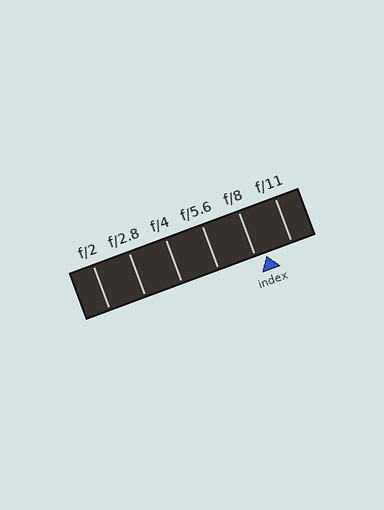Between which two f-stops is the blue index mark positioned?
The index mark is between f/8 and f/11.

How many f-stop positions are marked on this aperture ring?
There are 6 f-stop positions marked.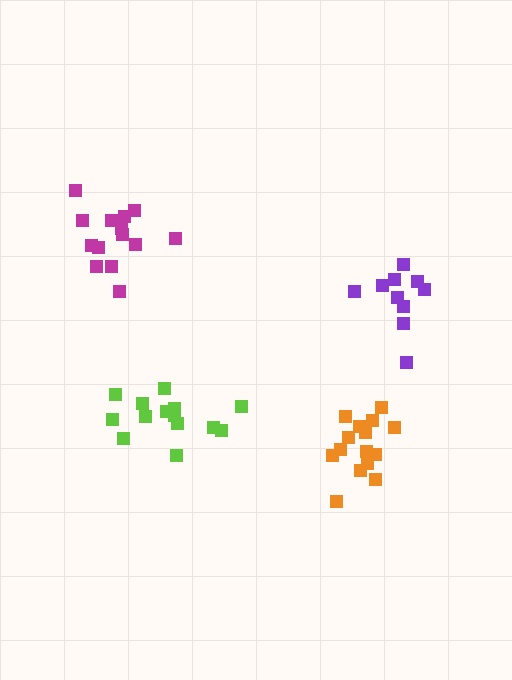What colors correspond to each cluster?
The clusters are colored: purple, lime, orange, magenta.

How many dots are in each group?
Group 1: 10 dots, Group 2: 14 dots, Group 3: 15 dots, Group 4: 14 dots (53 total).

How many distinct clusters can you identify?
There are 4 distinct clusters.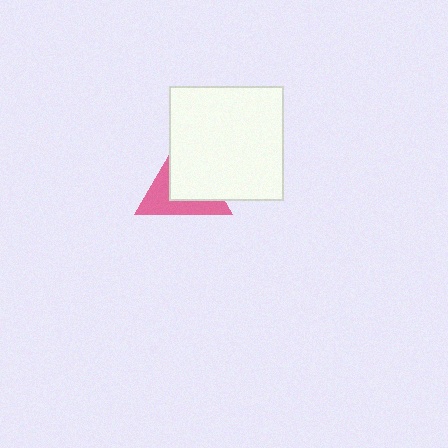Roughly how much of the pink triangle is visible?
About half of it is visible (roughly 46%).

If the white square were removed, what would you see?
You would see the complete pink triangle.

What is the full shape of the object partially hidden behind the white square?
The partially hidden object is a pink triangle.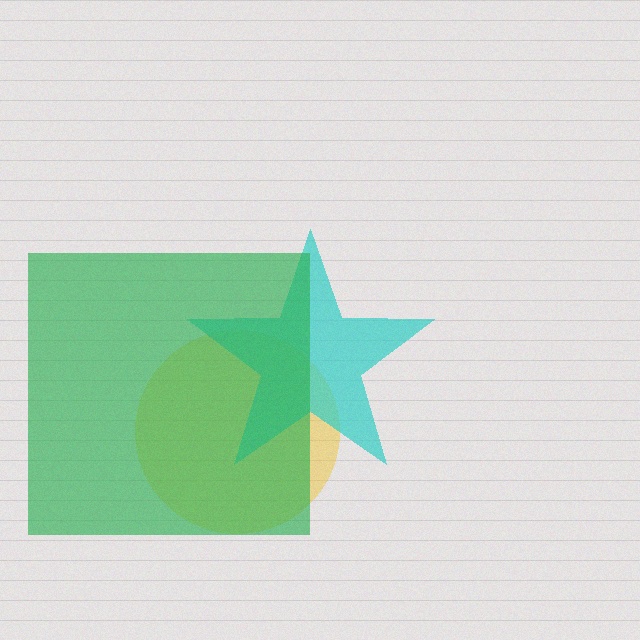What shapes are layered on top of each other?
The layered shapes are: a yellow circle, a cyan star, a green square.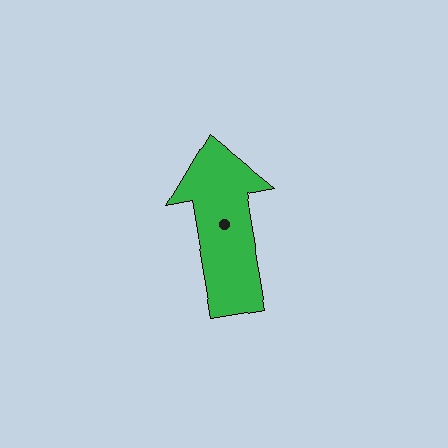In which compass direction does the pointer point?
North.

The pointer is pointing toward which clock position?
Roughly 12 o'clock.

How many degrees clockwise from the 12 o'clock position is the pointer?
Approximately 350 degrees.